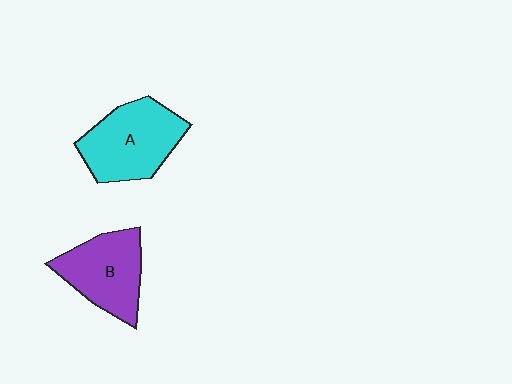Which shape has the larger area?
Shape A (cyan).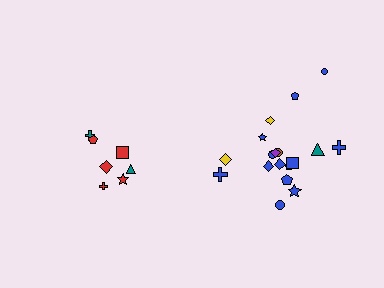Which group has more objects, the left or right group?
The right group.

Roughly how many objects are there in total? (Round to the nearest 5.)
Roughly 25 objects in total.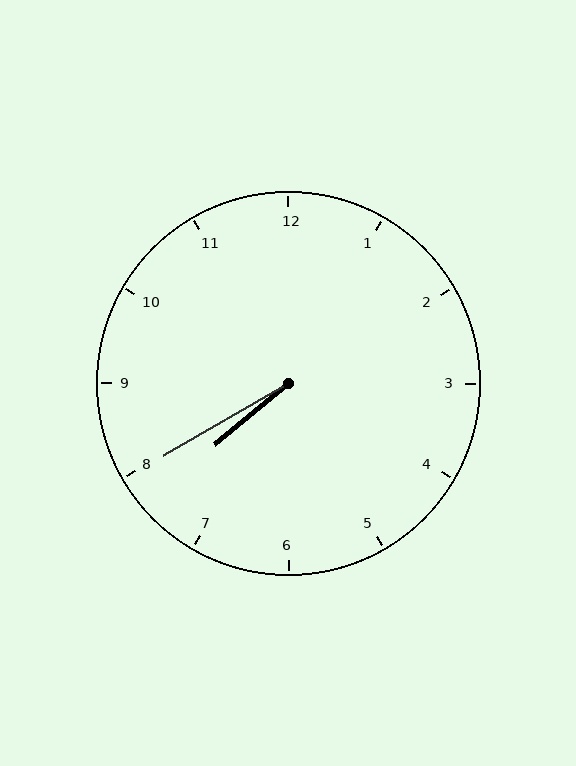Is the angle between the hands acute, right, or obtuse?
It is acute.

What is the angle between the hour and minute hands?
Approximately 10 degrees.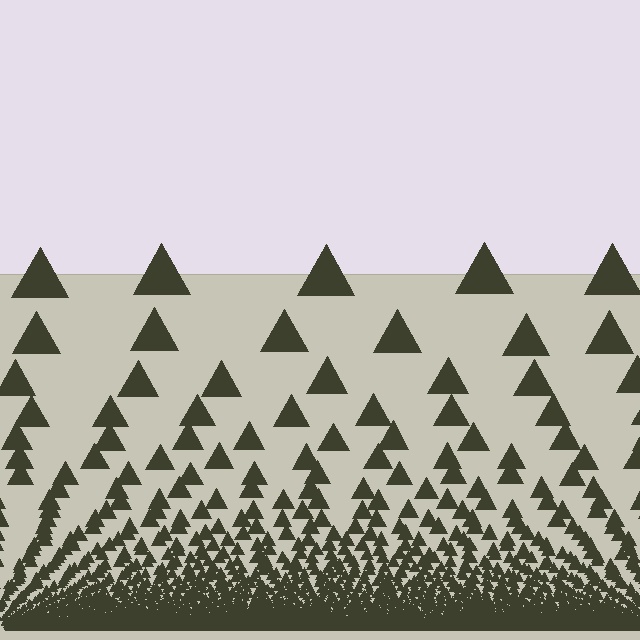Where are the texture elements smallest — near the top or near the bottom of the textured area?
Near the bottom.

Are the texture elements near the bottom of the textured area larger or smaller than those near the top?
Smaller. The gradient is inverted — elements near the bottom are smaller and denser.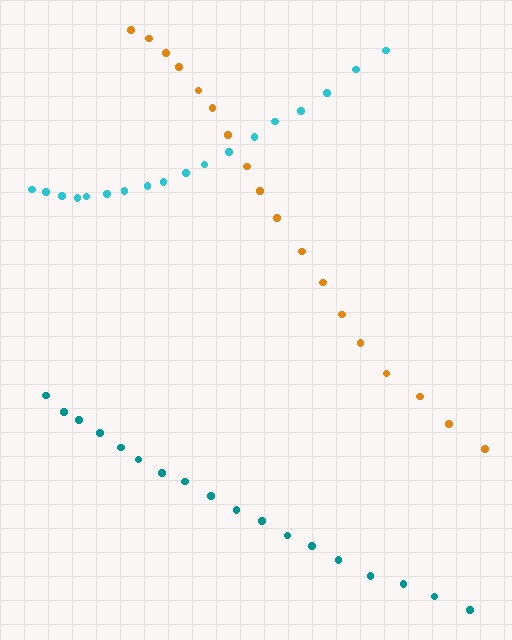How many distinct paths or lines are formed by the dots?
There are 3 distinct paths.